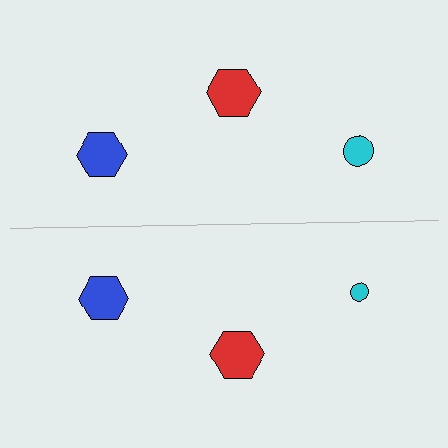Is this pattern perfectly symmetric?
No, the pattern is not perfectly symmetric. The cyan circle on the bottom side has a different size than its mirror counterpart.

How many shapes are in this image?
There are 6 shapes in this image.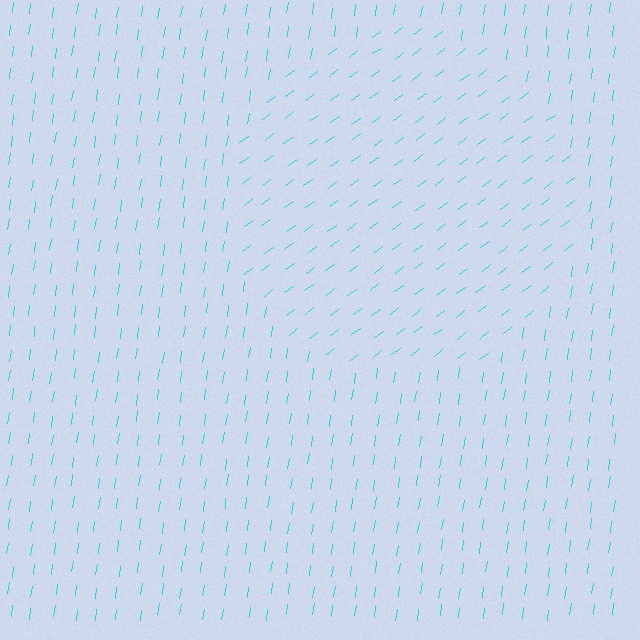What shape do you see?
I see a circle.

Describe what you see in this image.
The image is filled with small cyan line segments. A circle region in the image has lines oriented differently from the surrounding lines, creating a visible texture boundary.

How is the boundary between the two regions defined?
The boundary is defined purely by a change in line orientation (approximately 45 degrees difference). All lines are the same color and thickness.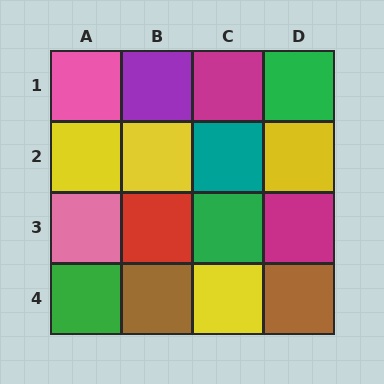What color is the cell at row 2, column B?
Yellow.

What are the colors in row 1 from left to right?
Pink, purple, magenta, green.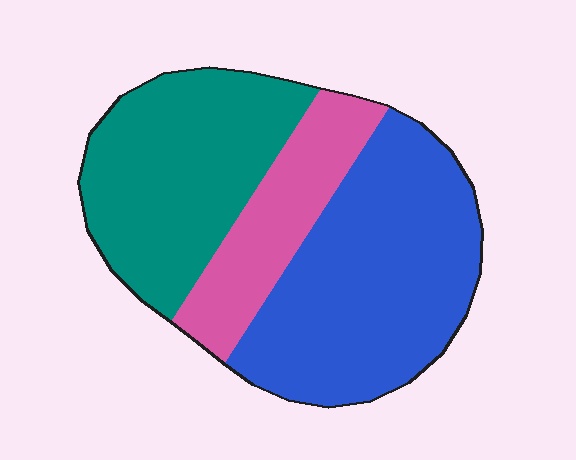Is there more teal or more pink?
Teal.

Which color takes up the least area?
Pink, at roughly 20%.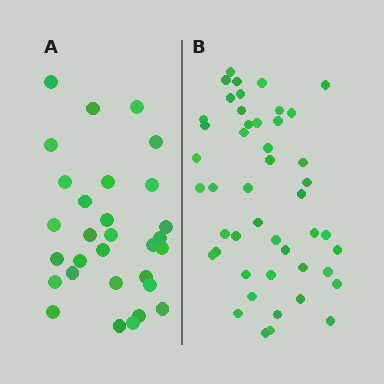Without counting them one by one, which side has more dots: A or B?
Region B (the right region) has more dots.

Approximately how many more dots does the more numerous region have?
Region B has approximately 15 more dots than region A.